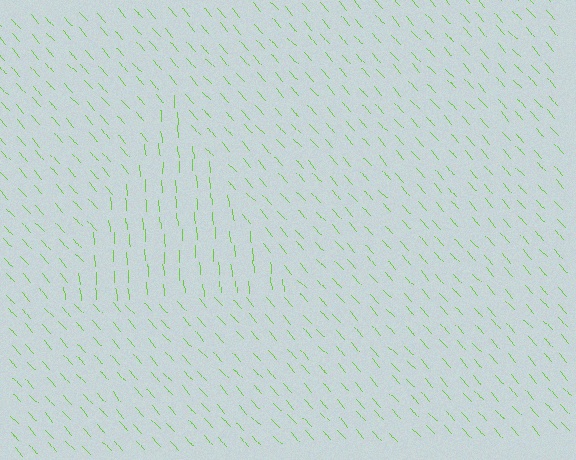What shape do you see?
I see a triangle.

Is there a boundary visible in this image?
Yes, there is a texture boundary formed by a change in line orientation.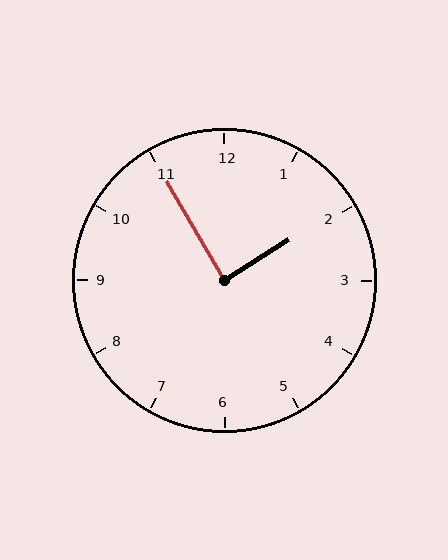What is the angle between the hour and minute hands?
Approximately 88 degrees.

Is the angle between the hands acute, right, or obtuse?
It is right.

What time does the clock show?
1:55.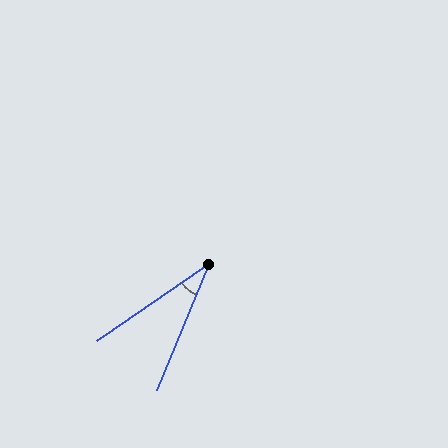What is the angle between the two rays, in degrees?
Approximately 33 degrees.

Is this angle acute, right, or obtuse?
It is acute.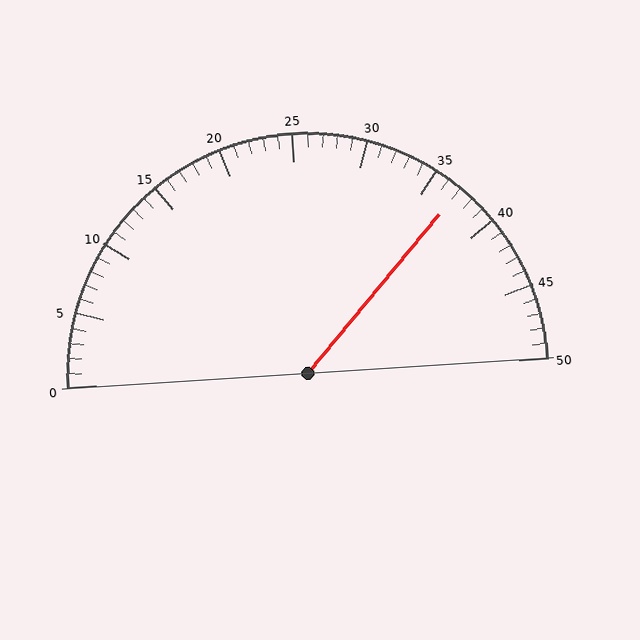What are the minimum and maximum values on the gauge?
The gauge ranges from 0 to 50.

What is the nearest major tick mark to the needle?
The nearest major tick mark is 35.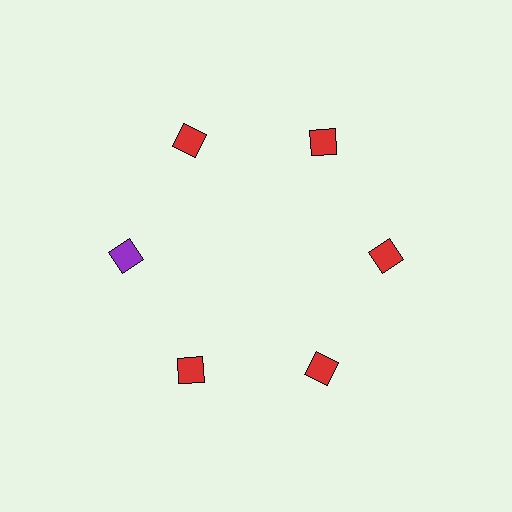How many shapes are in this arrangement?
There are 6 shapes arranged in a ring pattern.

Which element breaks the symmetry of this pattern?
The purple diamond at roughly the 9 o'clock position breaks the symmetry. All other shapes are red diamonds.